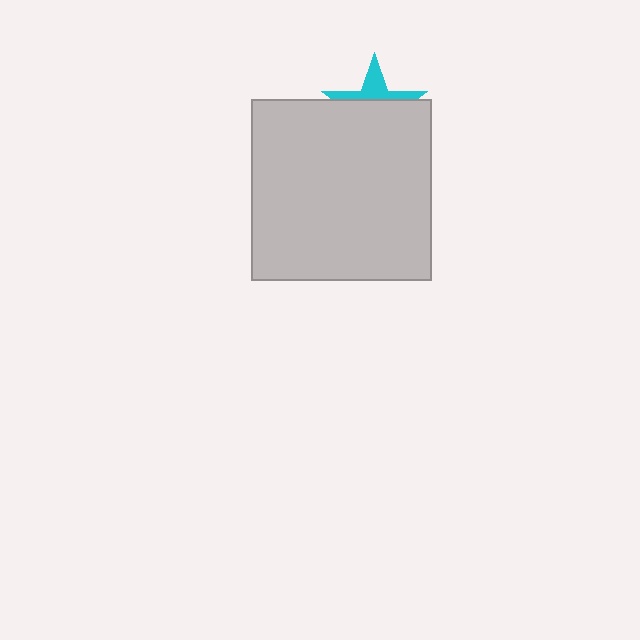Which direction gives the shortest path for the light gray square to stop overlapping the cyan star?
Moving down gives the shortest separation.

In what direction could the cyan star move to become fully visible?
The cyan star could move up. That would shift it out from behind the light gray square entirely.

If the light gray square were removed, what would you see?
You would see the complete cyan star.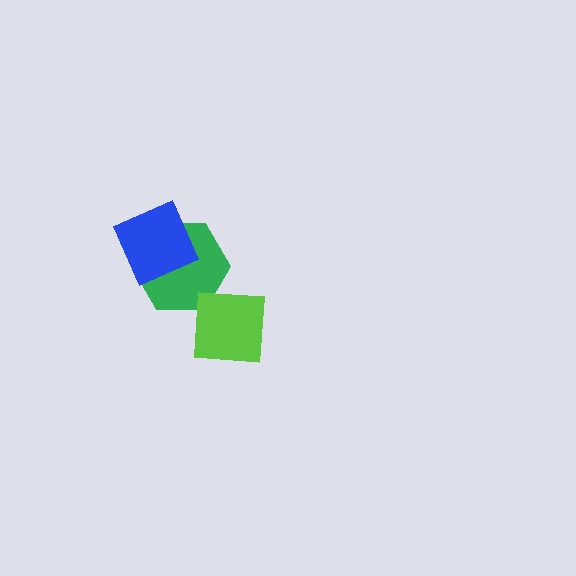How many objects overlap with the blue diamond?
1 object overlaps with the blue diamond.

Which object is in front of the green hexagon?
The blue diamond is in front of the green hexagon.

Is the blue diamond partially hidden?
No, no other shape covers it.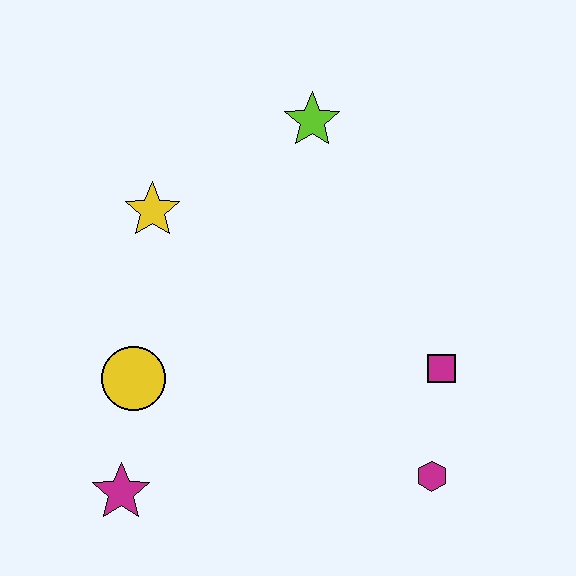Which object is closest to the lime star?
The yellow star is closest to the lime star.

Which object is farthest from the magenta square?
The magenta star is farthest from the magenta square.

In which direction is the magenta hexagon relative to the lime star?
The magenta hexagon is below the lime star.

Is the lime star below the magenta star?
No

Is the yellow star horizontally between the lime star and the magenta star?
Yes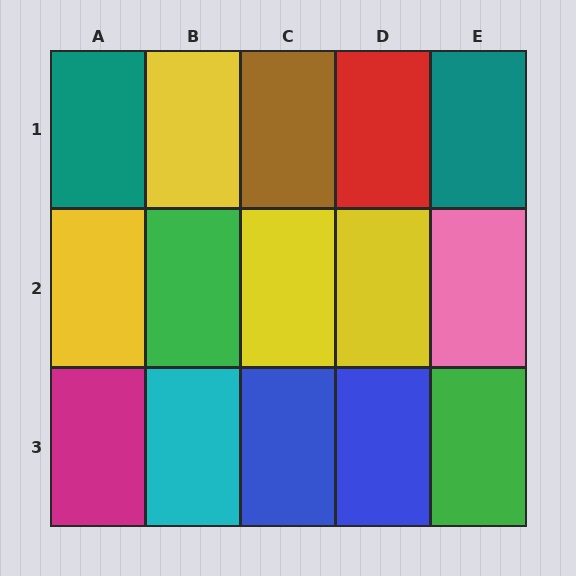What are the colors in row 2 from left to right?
Yellow, green, yellow, yellow, pink.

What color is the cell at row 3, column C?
Blue.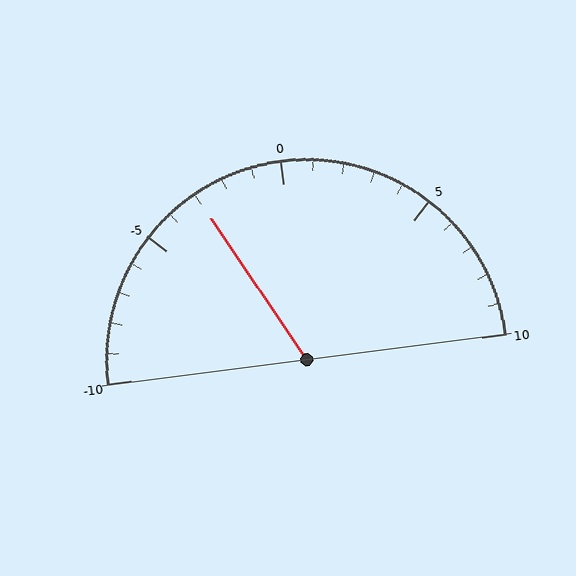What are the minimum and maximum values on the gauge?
The gauge ranges from -10 to 10.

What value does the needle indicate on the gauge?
The needle indicates approximately -3.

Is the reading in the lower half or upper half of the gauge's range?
The reading is in the lower half of the range (-10 to 10).